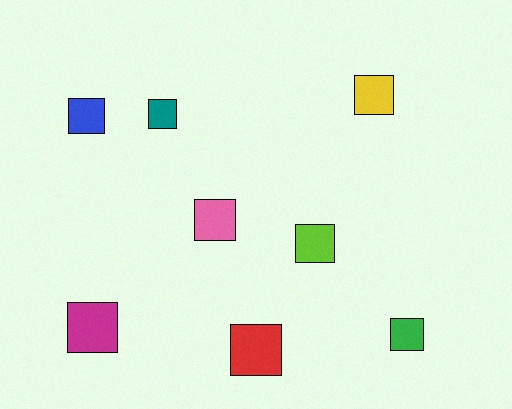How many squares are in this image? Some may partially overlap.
There are 8 squares.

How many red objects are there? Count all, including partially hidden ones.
There is 1 red object.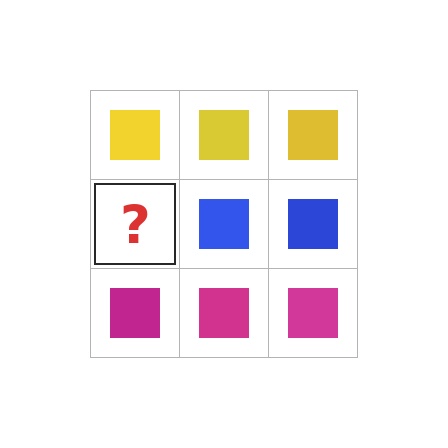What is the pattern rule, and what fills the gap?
The rule is that each row has a consistent color. The gap should be filled with a blue square.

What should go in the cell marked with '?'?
The missing cell should contain a blue square.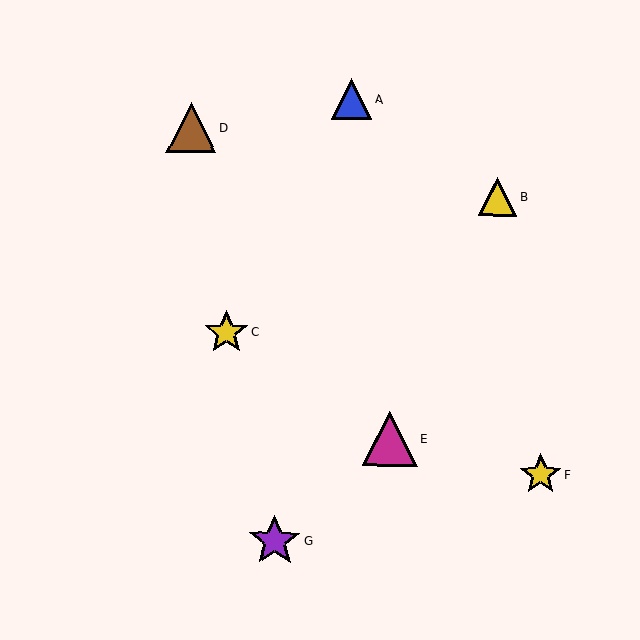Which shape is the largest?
The magenta triangle (labeled E) is the largest.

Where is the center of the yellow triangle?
The center of the yellow triangle is at (498, 196).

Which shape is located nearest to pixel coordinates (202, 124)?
The brown triangle (labeled D) at (191, 127) is nearest to that location.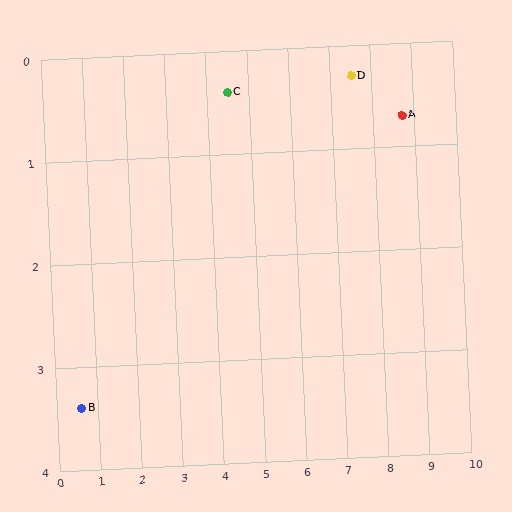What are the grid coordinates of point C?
Point C is at approximately (4.5, 0.4).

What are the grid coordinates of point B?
Point B is at approximately (0.6, 3.4).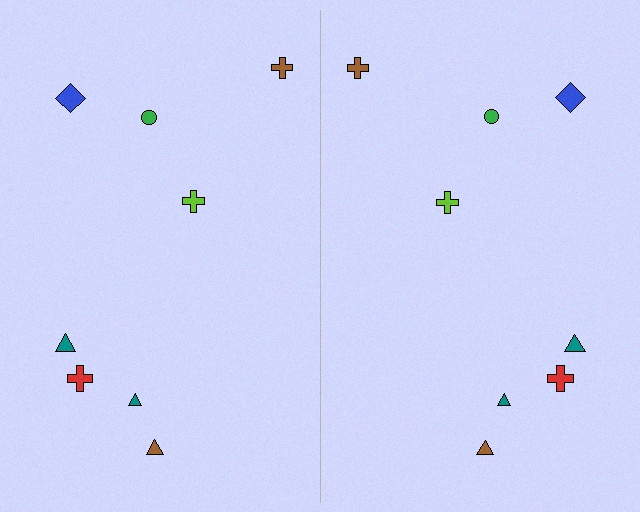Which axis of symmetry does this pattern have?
The pattern has a vertical axis of symmetry running through the center of the image.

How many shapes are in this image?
There are 16 shapes in this image.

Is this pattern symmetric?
Yes, this pattern has bilateral (reflection) symmetry.